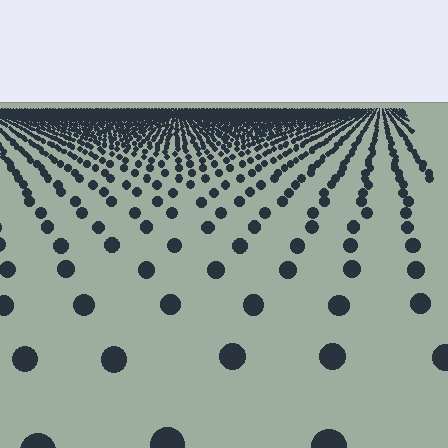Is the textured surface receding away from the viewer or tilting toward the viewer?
The surface is receding away from the viewer. Texture elements get smaller and denser toward the top.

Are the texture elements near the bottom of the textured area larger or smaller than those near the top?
Larger. Near the bottom, elements are closer to the viewer and appear at a bigger on-screen size.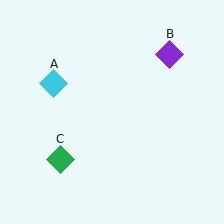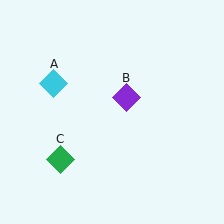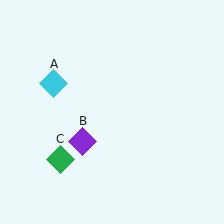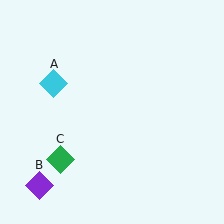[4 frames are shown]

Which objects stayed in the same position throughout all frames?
Cyan diamond (object A) and green diamond (object C) remained stationary.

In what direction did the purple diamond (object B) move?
The purple diamond (object B) moved down and to the left.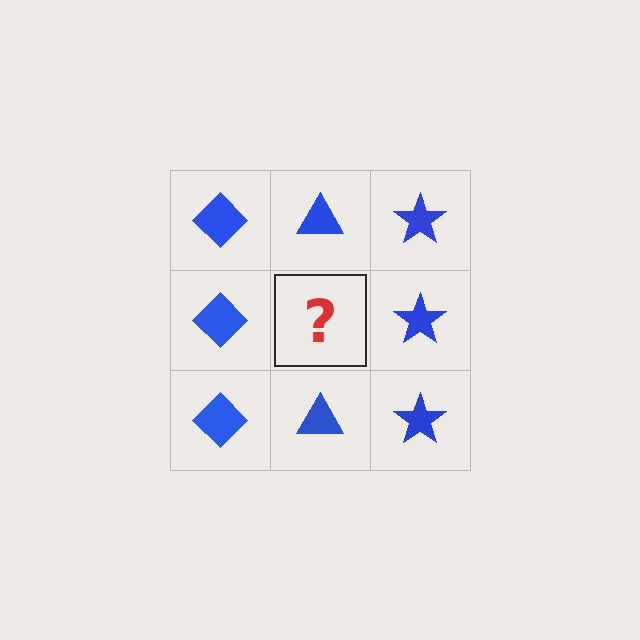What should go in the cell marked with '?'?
The missing cell should contain a blue triangle.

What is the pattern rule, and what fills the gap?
The rule is that each column has a consistent shape. The gap should be filled with a blue triangle.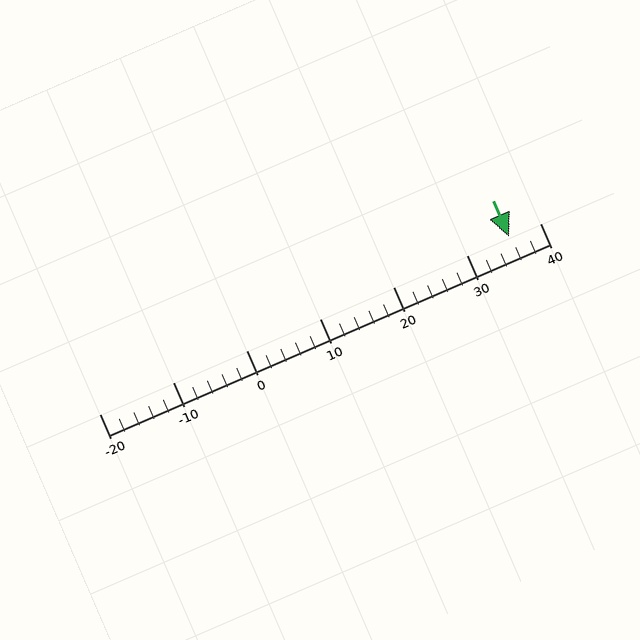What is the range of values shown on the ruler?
The ruler shows values from -20 to 40.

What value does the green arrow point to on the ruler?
The green arrow points to approximately 36.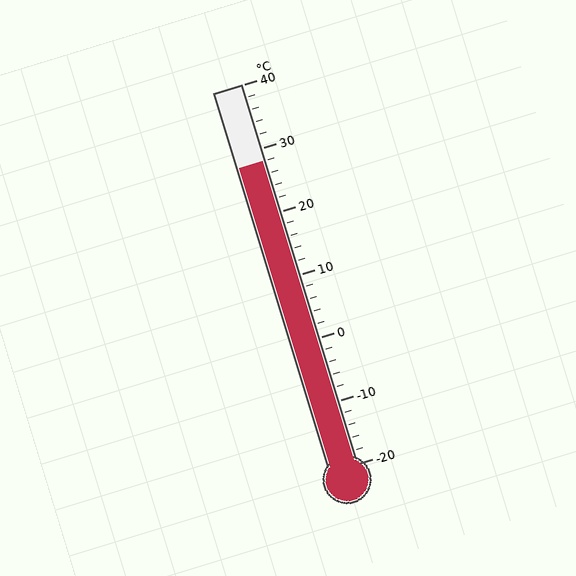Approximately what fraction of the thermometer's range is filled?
The thermometer is filled to approximately 80% of its range.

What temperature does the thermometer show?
The thermometer shows approximately 28°C.